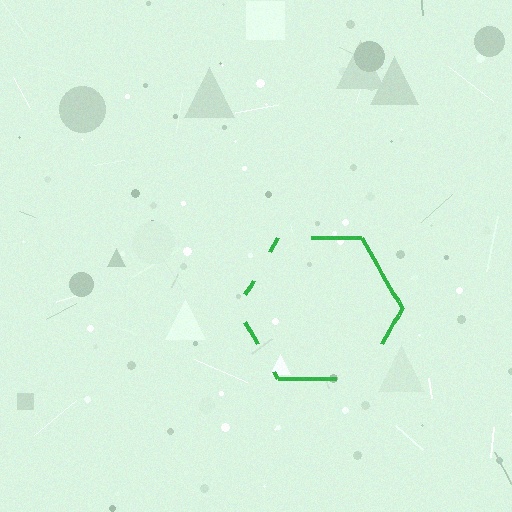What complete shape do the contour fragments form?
The contour fragments form a hexagon.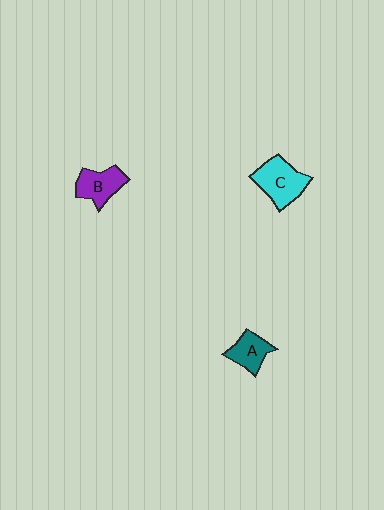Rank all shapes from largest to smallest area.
From largest to smallest: C (cyan), B (purple), A (teal).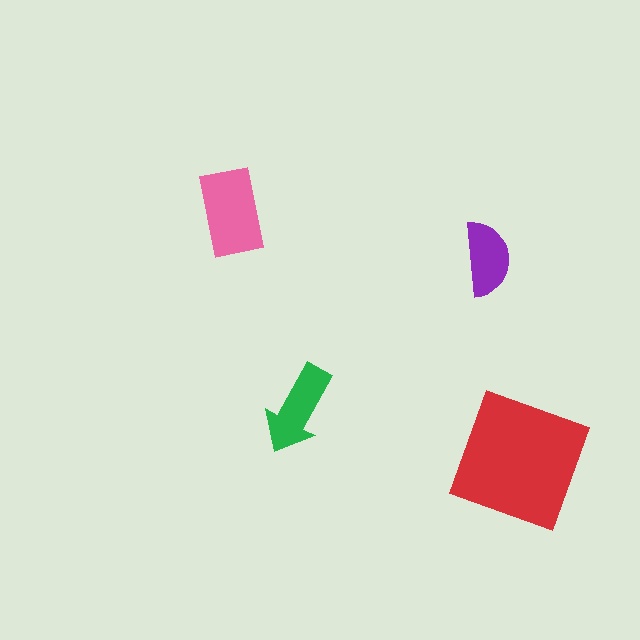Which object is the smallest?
The purple semicircle.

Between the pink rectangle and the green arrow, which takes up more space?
The pink rectangle.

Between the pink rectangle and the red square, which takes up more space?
The red square.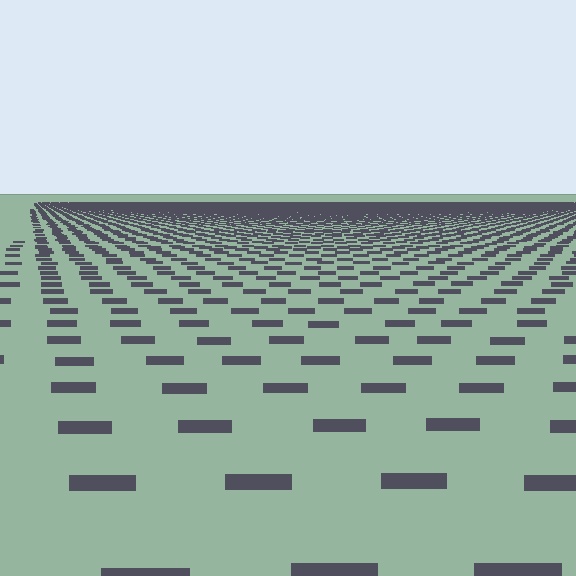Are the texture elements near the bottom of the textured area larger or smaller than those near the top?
Larger. Near the bottom, elements are closer to the viewer and appear at a bigger on-screen size.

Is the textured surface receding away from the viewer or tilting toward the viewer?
The surface is receding away from the viewer. Texture elements get smaller and denser toward the top.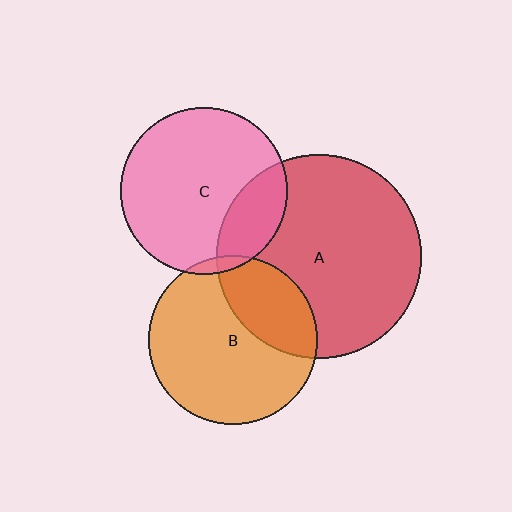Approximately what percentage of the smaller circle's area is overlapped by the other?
Approximately 5%.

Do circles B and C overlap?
Yes.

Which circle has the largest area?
Circle A (red).